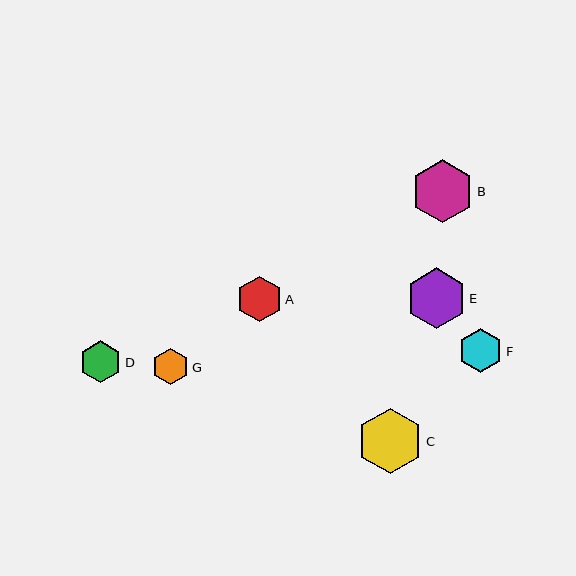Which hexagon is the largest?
Hexagon C is the largest with a size of approximately 65 pixels.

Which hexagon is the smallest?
Hexagon G is the smallest with a size of approximately 37 pixels.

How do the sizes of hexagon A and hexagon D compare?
Hexagon A and hexagon D are approximately the same size.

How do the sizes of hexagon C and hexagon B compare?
Hexagon C and hexagon B are approximately the same size.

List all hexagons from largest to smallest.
From largest to smallest: C, B, E, A, F, D, G.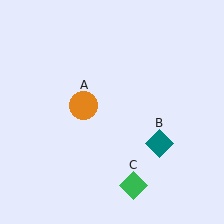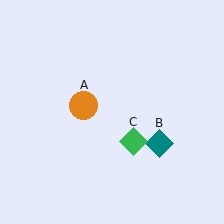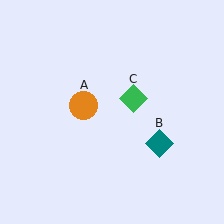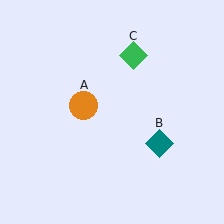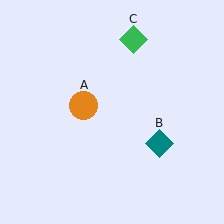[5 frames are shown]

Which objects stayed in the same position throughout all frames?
Orange circle (object A) and teal diamond (object B) remained stationary.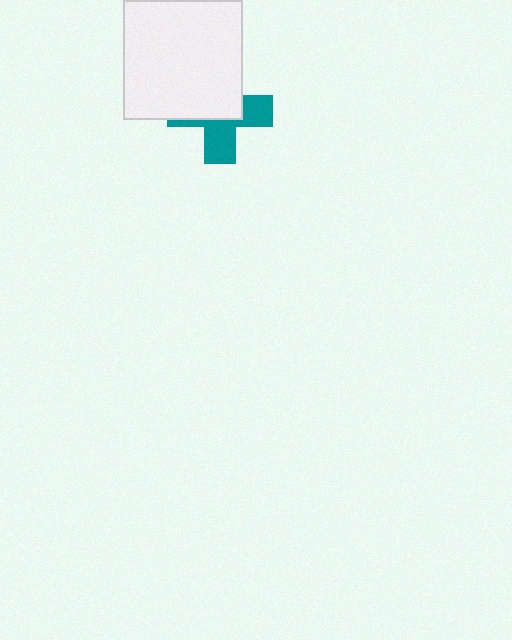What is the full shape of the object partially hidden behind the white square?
The partially hidden object is a teal cross.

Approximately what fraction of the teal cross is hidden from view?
Roughly 53% of the teal cross is hidden behind the white square.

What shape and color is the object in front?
The object in front is a white square.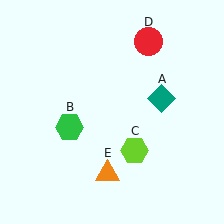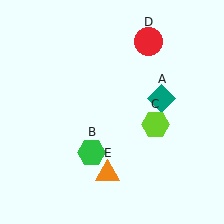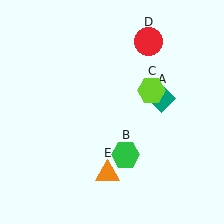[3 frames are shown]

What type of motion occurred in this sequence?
The green hexagon (object B), lime hexagon (object C) rotated counterclockwise around the center of the scene.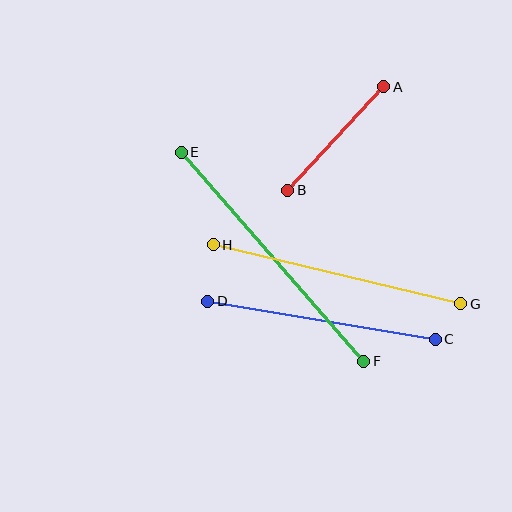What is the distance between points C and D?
The distance is approximately 231 pixels.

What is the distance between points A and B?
The distance is approximately 142 pixels.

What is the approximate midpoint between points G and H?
The midpoint is at approximately (337, 274) pixels.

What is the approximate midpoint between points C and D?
The midpoint is at approximately (321, 320) pixels.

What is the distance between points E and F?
The distance is approximately 277 pixels.